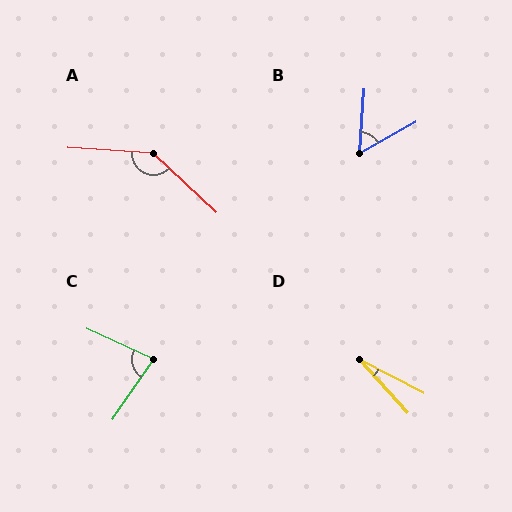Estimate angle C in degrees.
Approximately 80 degrees.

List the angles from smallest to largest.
D (20°), B (57°), C (80°), A (140°).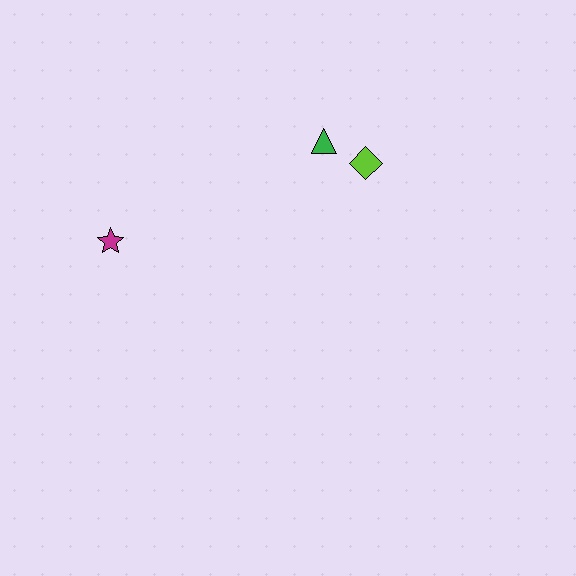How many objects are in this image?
There are 3 objects.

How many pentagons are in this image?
There are no pentagons.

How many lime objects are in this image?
There is 1 lime object.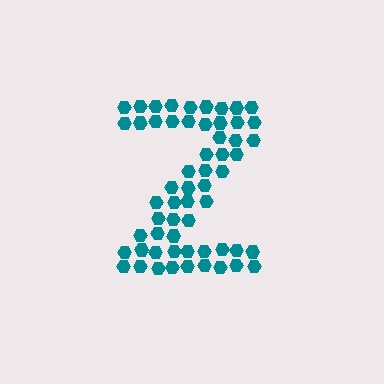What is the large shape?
The large shape is the letter Z.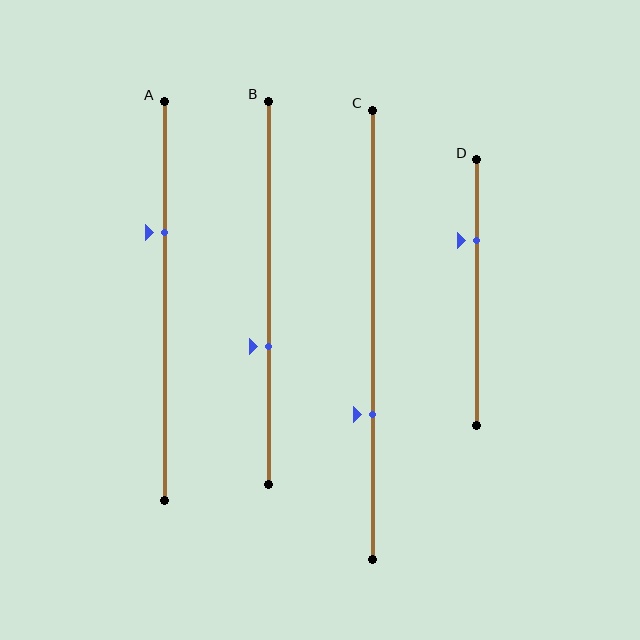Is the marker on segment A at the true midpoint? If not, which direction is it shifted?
No, the marker on segment A is shifted upward by about 17% of the segment length.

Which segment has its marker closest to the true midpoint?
Segment B has its marker closest to the true midpoint.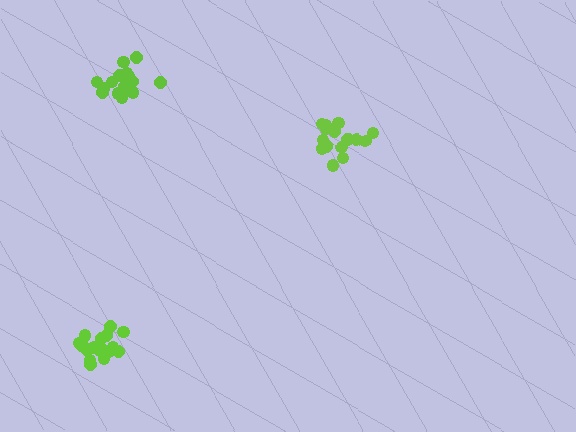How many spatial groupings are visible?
There are 3 spatial groupings.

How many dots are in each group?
Group 1: 16 dots, Group 2: 18 dots, Group 3: 18 dots (52 total).